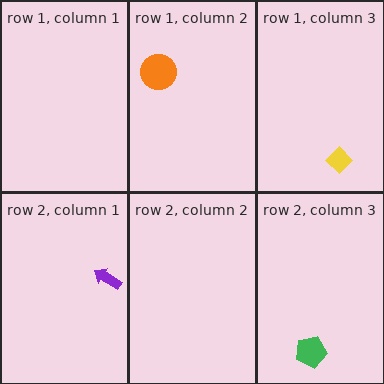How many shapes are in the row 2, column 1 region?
1.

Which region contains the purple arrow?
The row 2, column 1 region.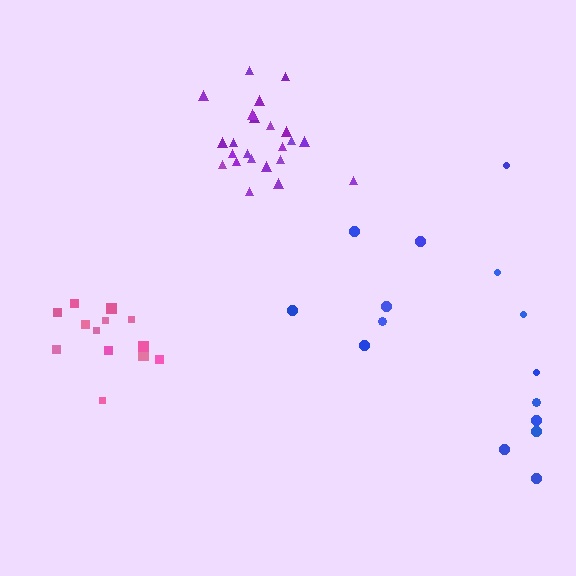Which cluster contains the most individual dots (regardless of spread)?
Purple (23).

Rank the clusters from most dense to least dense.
purple, pink, blue.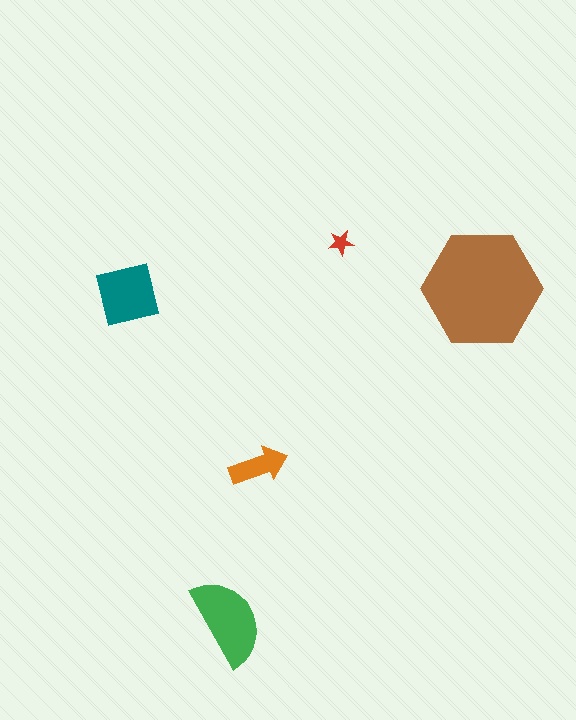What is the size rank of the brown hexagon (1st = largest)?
1st.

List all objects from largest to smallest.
The brown hexagon, the green semicircle, the teal square, the orange arrow, the red star.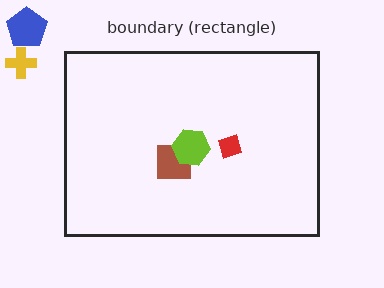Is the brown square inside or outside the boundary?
Inside.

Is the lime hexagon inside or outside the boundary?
Inside.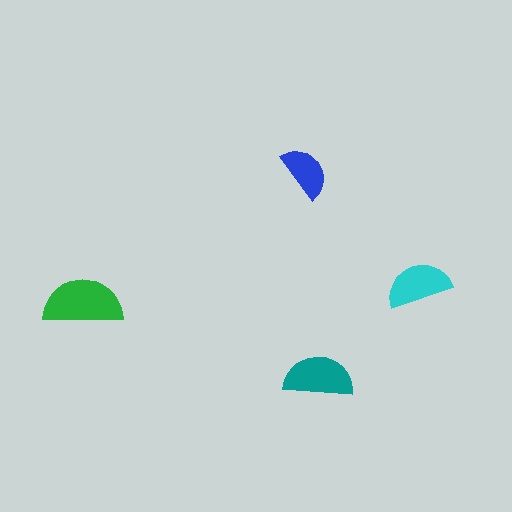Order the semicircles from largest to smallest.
the green one, the teal one, the cyan one, the blue one.